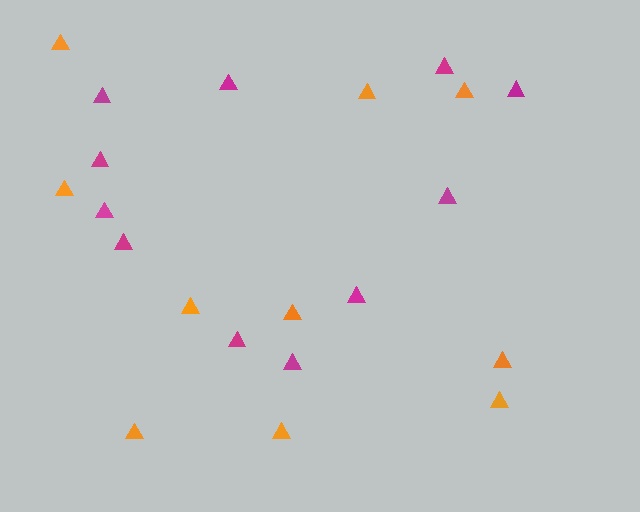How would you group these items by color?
There are 2 groups: one group of magenta triangles (11) and one group of orange triangles (10).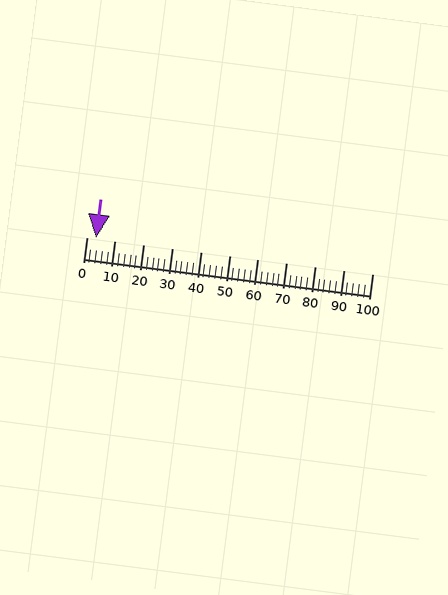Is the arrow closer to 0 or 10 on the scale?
The arrow is closer to 0.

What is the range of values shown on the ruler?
The ruler shows values from 0 to 100.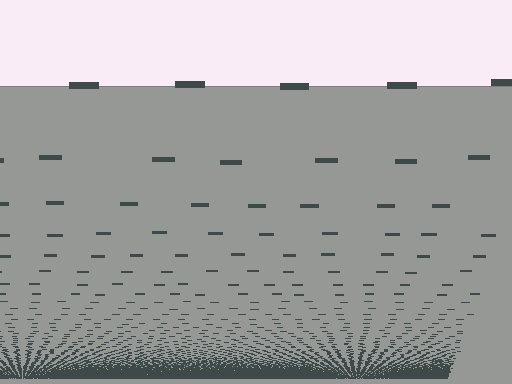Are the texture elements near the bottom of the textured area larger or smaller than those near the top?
Smaller. The gradient is inverted — elements near the bottom are smaller and denser.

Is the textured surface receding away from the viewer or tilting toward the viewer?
The surface appears to tilt toward the viewer. Texture elements get larger and sparser toward the top.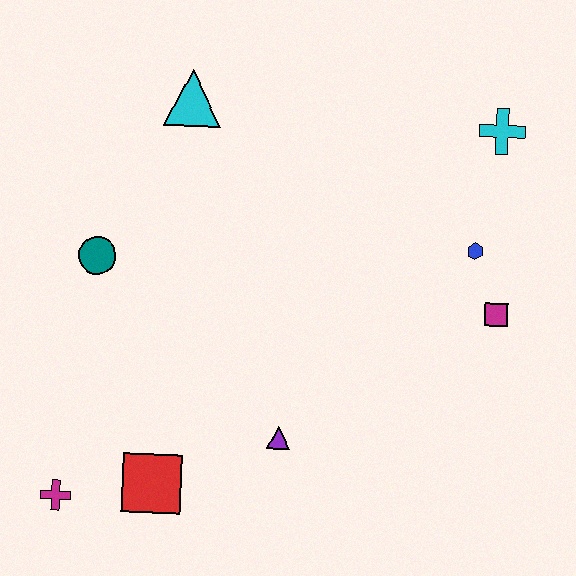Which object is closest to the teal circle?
The cyan triangle is closest to the teal circle.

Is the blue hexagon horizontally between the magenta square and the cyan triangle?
Yes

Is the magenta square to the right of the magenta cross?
Yes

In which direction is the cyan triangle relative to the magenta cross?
The cyan triangle is above the magenta cross.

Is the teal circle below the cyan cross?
Yes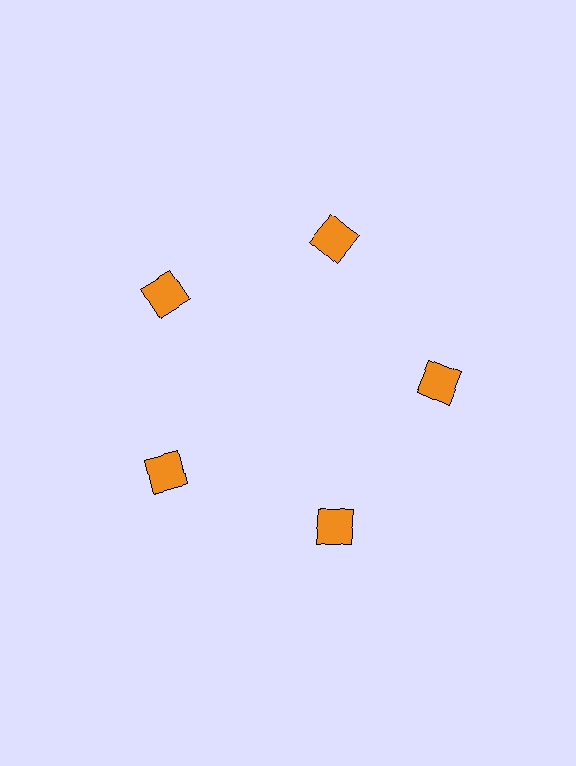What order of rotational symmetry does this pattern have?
This pattern has 5-fold rotational symmetry.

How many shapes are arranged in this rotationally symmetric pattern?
There are 5 shapes, arranged in 5 groups of 1.